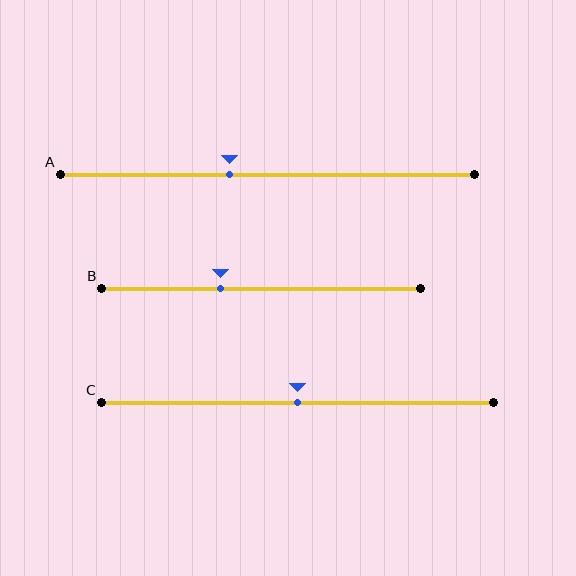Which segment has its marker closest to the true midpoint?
Segment C has its marker closest to the true midpoint.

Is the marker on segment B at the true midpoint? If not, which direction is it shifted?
No, the marker on segment B is shifted to the left by about 13% of the segment length.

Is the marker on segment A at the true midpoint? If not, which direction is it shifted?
No, the marker on segment A is shifted to the left by about 9% of the segment length.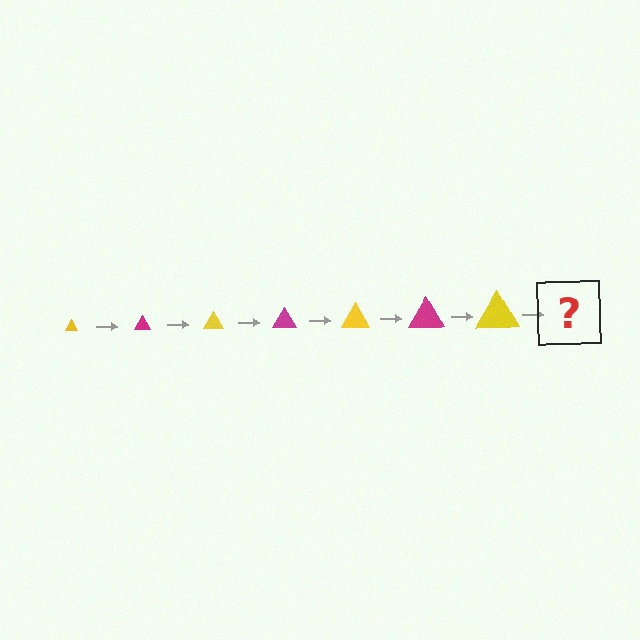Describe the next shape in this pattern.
It should be a magenta triangle, larger than the previous one.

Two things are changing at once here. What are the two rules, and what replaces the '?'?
The two rules are that the triangle grows larger each step and the color cycles through yellow and magenta. The '?' should be a magenta triangle, larger than the previous one.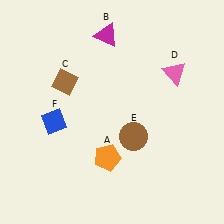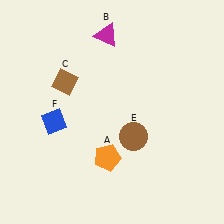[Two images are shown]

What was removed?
The pink triangle (D) was removed in Image 2.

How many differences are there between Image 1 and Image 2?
There is 1 difference between the two images.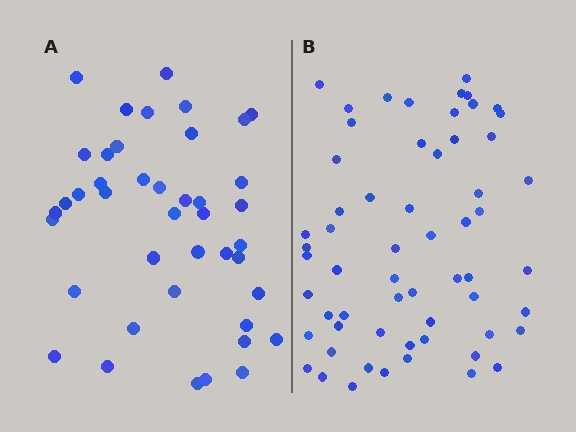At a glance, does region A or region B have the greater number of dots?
Region B (the right region) has more dots.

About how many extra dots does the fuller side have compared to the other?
Region B has approximately 20 more dots than region A.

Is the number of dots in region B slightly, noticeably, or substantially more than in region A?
Region B has noticeably more, but not dramatically so. The ratio is roughly 1.4 to 1.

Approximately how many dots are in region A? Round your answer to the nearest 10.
About 40 dots. (The exact count is 42, which rounds to 40.)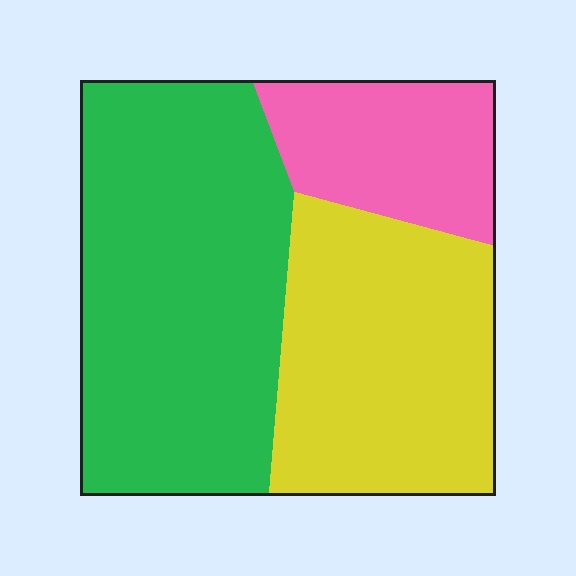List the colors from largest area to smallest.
From largest to smallest: green, yellow, pink.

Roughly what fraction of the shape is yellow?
Yellow takes up about one third (1/3) of the shape.